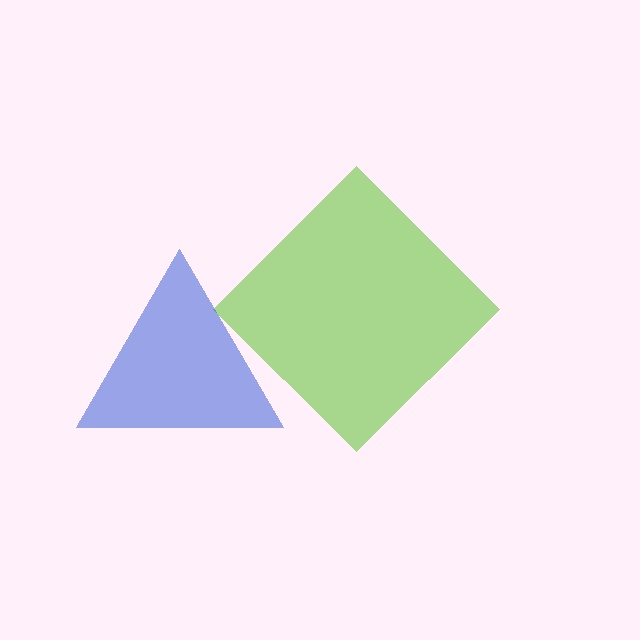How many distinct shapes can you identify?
There are 2 distinct shapes: a lime diamond, a blue triangle.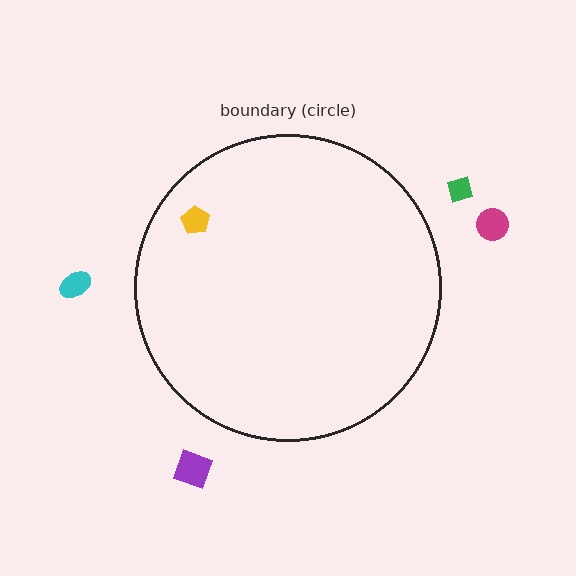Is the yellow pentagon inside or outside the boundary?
Inside.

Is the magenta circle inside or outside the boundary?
Outside.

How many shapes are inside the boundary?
1 inside, 4 outside.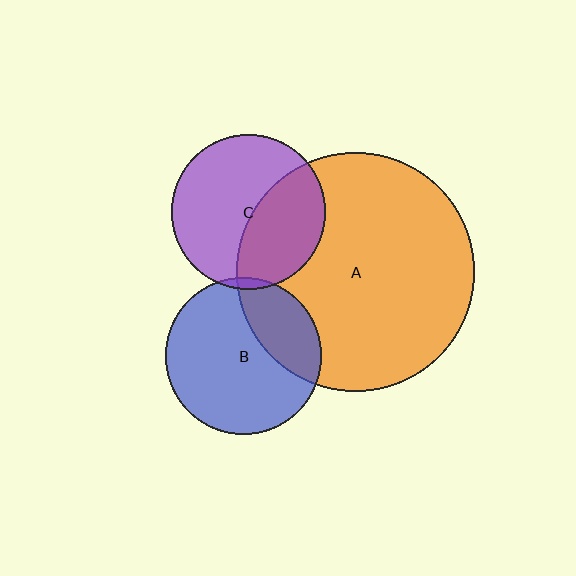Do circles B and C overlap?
Yes.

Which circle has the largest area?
Circle A (orange).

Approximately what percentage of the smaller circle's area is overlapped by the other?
Approximately 5%.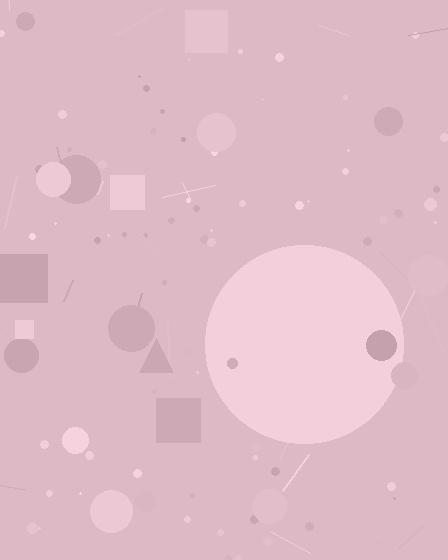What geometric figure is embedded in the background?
A circle is embedded in the background.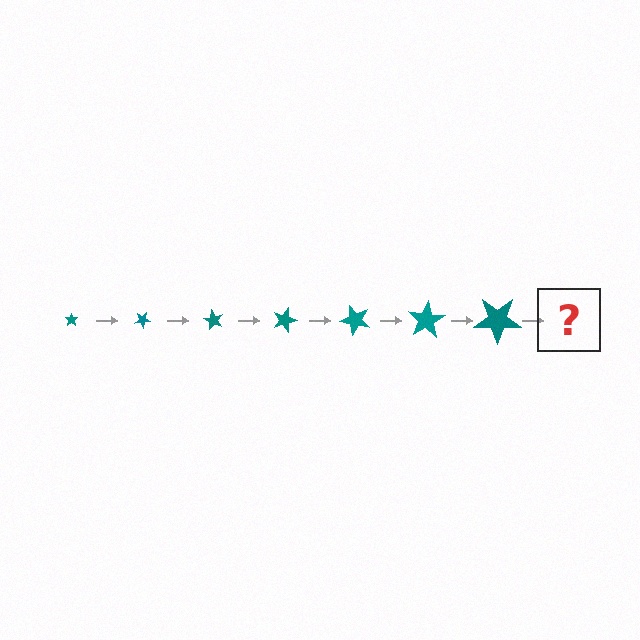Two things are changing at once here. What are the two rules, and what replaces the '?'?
The two rules are that the star grows larger each step and it rotates 30 degrees each step. The '?' should be a star, larger than the previous one and rotated 210 degrees from the start.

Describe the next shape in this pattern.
It should be a star, larger than the previous one and rotated 210 degrees from the start.